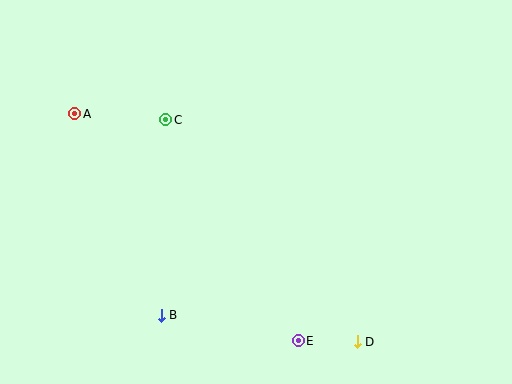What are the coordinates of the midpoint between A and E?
The midpoint between A and E is at (187, 227).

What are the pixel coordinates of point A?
Point A is at (75, 114).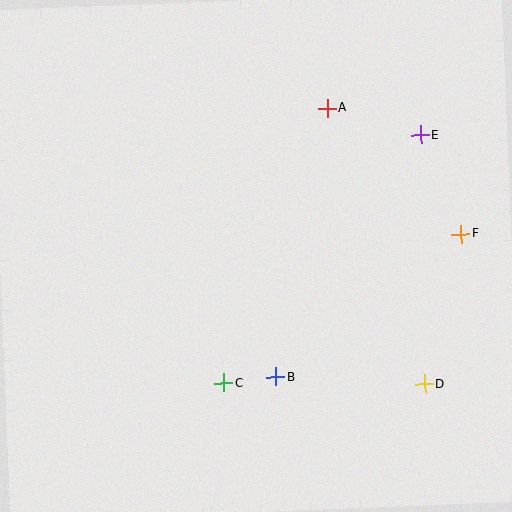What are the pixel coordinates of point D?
Point D is at (424, 384).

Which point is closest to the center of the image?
Point B at (276, 377) is closest to the center.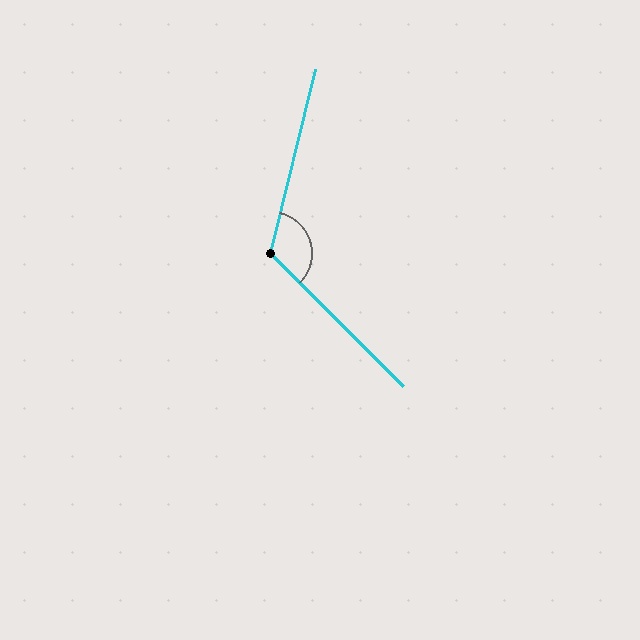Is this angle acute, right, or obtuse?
It is obtuse.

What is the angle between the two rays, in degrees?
Approximately 122 degrees.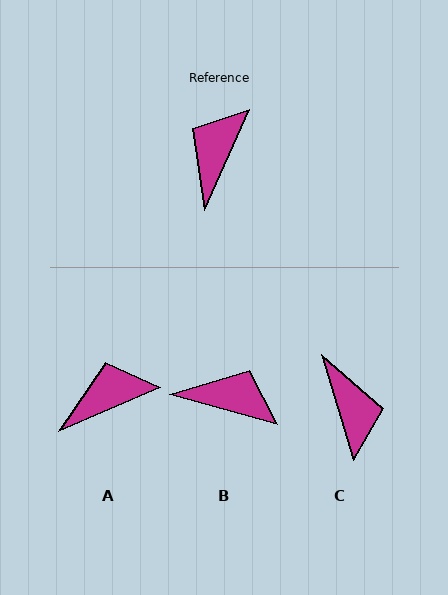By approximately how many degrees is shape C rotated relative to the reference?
Approximately 139 degrees clockwise.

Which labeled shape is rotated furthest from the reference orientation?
C, about 139 degrees away.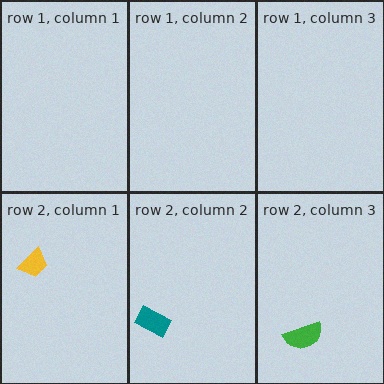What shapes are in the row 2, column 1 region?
The yellow trapezoid.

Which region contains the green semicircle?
The row 2, column 3 region.